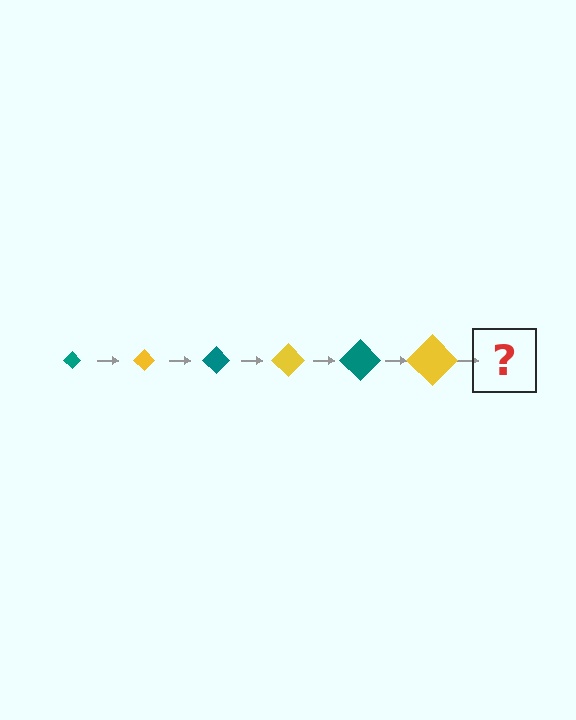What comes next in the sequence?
The next element should be a teal diamond, larger than the previous one.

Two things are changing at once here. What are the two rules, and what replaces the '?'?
The two rules are that the diamond grows larger each step and the color cycles through teal and yellow. The '?' should be a teal diamond, larger than the previous one.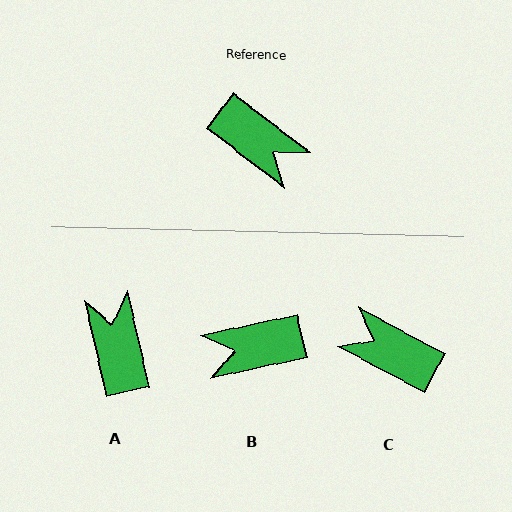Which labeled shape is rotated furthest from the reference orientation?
C, about 171 degrees away.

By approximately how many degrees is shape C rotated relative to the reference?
Approximately 171 degrees clockwise.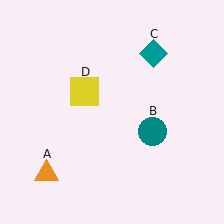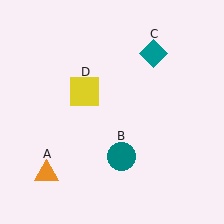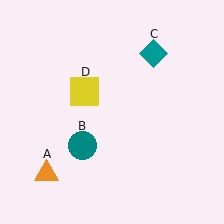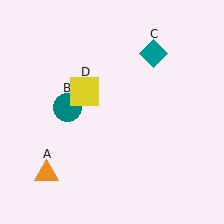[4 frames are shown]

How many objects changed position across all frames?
1 object changed position: teal circle (object B).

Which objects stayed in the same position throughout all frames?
Orange triangle (object A) and teal diamond (object C) and yellow square (object D) remained stationary.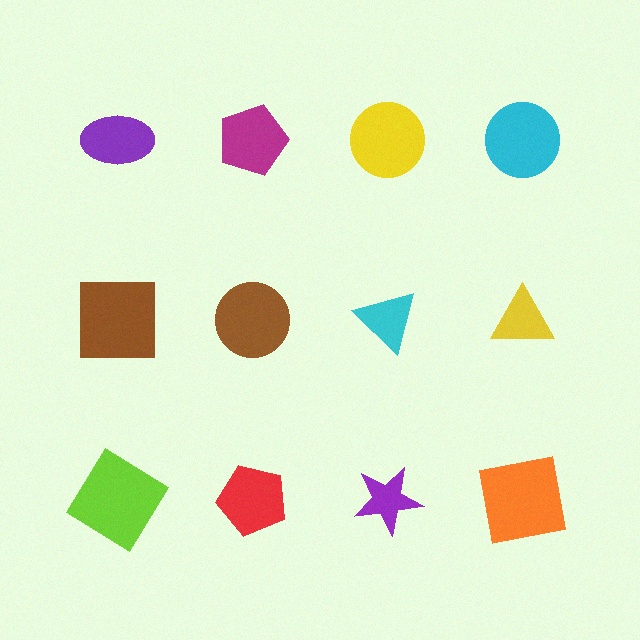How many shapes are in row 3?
4 shapes.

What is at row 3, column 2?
A red pentagon.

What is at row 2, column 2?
A brown circle.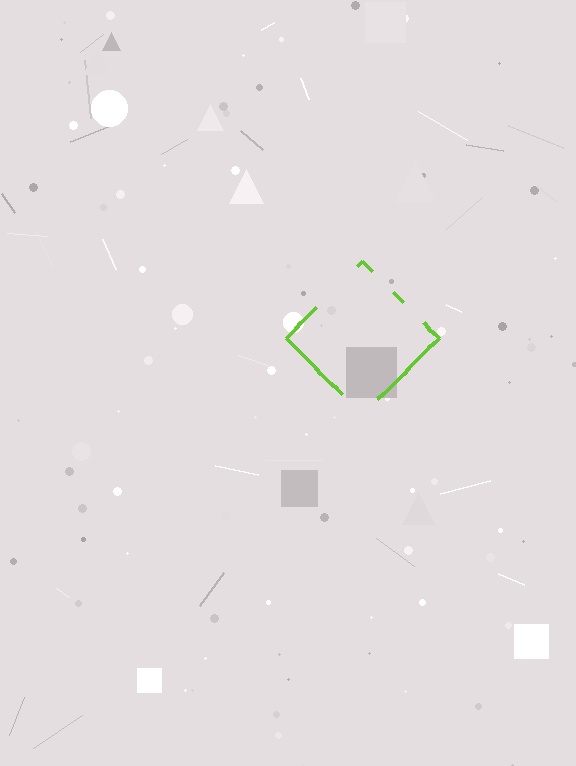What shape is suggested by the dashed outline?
The dashed outline suggests a diamond.